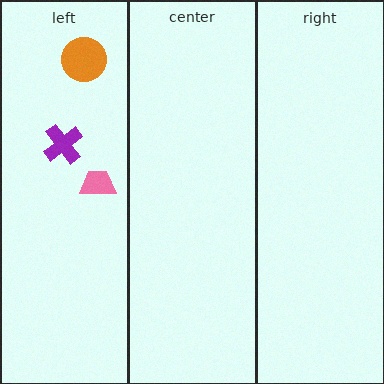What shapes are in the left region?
The orange circle, the purple cross, the pink trapezoid.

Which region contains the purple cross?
The left region.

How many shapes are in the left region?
3.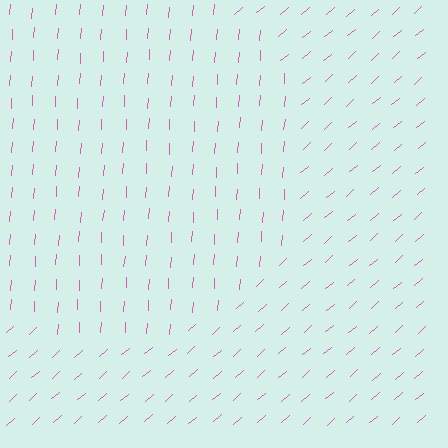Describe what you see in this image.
The image is filled with small pink line segments. A circle region in the image has lines oriented differently from the surrounding lines, creating a visible texture boundary.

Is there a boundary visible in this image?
Yes, there is a texture boundary formed by a change in line orientation.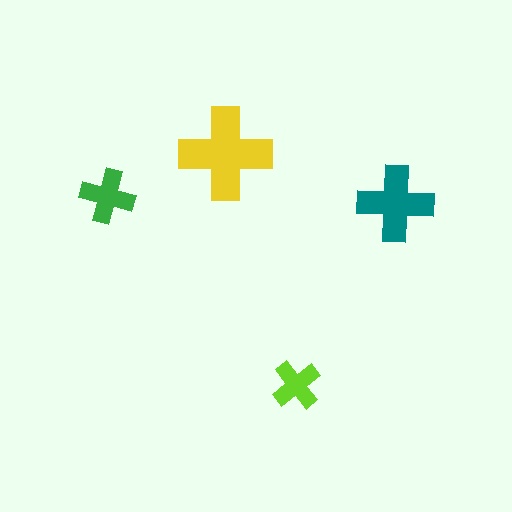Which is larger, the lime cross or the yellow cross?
The yellow one.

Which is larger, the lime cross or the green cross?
The green one.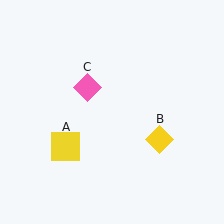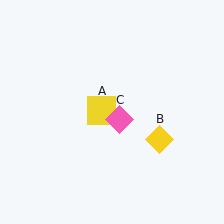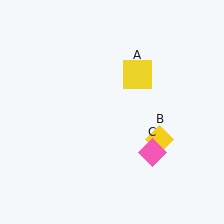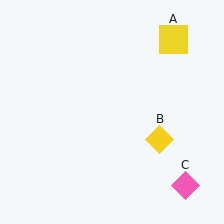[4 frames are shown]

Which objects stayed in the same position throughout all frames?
Yellow diamond (object B) remained stationary.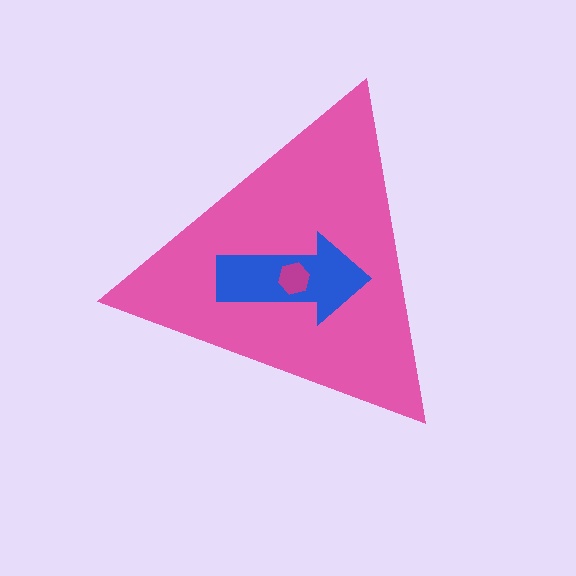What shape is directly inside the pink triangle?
The blue arrow.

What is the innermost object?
The magenta hexagon.